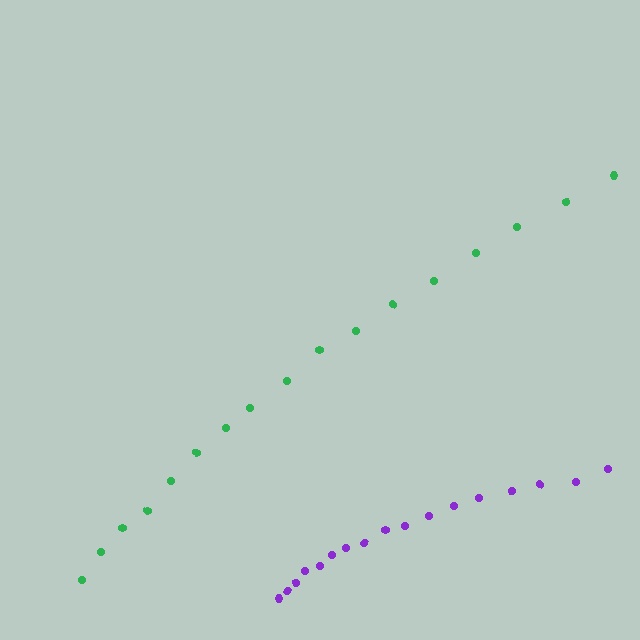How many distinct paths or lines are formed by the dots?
There are 2 distinct paths.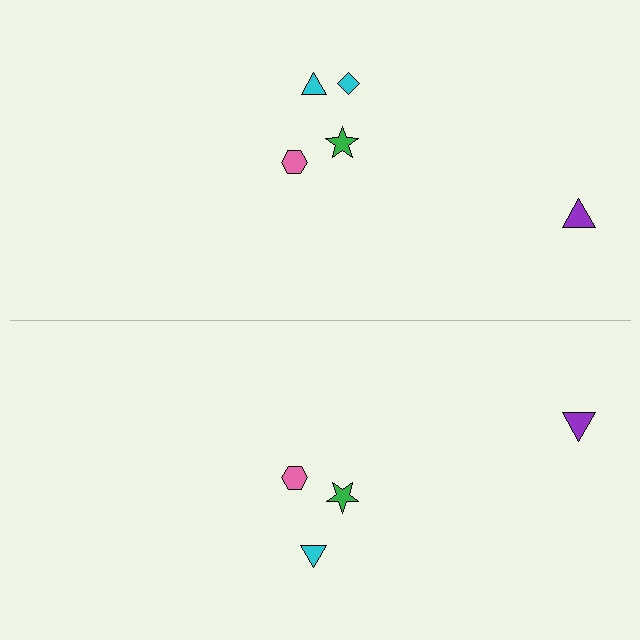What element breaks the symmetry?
A cyan diamond is missing from the bottom side.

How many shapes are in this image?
There are 9 shapes in this image.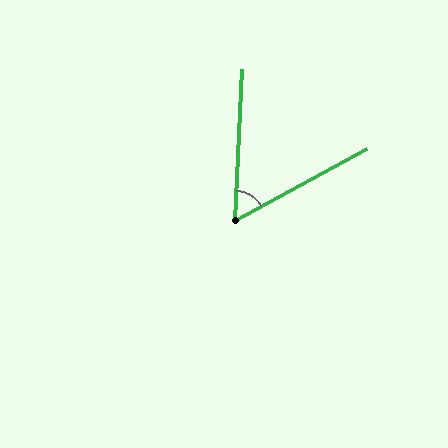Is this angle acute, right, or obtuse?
It is acute.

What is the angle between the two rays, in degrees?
Approximately 59 degrees.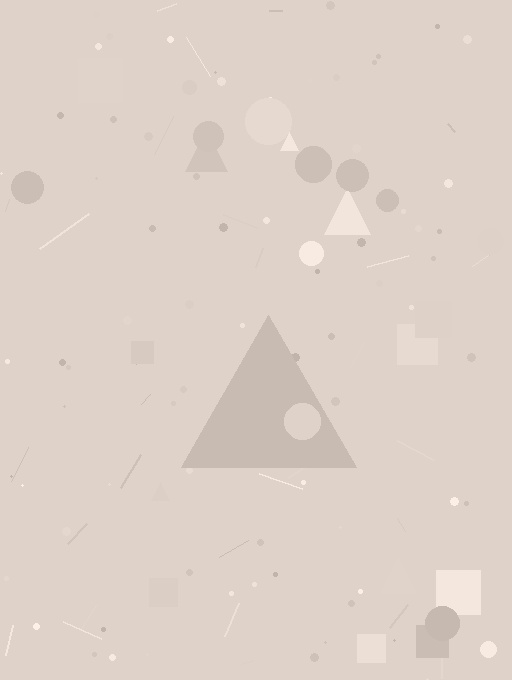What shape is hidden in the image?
A triangle is hidden in the image.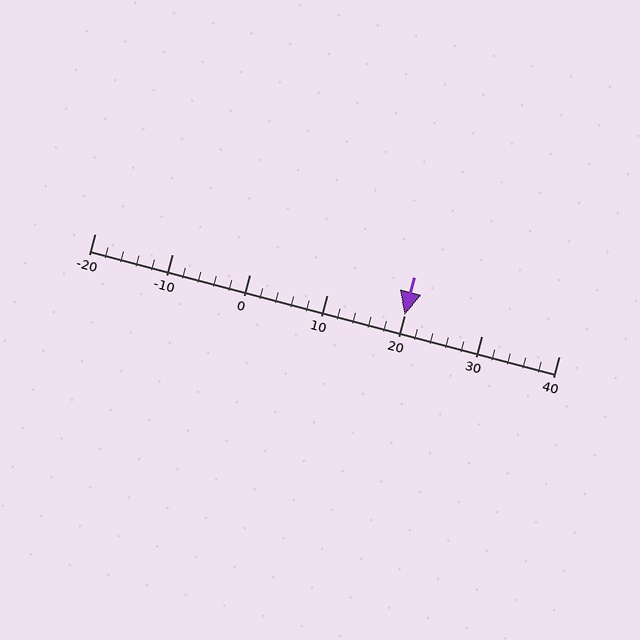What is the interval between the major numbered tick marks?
The major tick marks are spaced 10 units apart.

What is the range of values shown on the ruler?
The ruler shows values from -20 to 40.